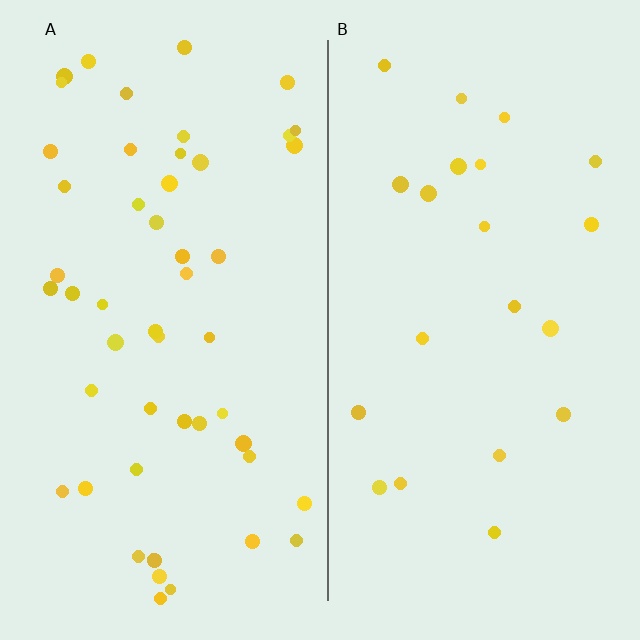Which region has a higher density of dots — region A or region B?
A (the left).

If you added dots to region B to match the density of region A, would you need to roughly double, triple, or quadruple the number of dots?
Approximately double.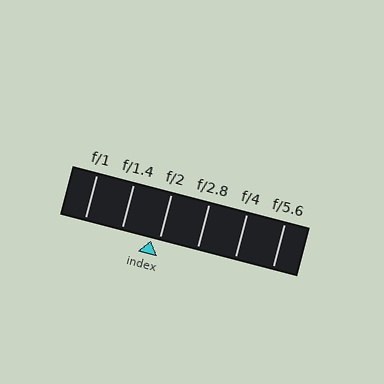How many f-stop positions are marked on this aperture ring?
There are 6 f-stop positions marked.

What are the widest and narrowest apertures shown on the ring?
The widest aperture shown is f/1 and the narrowest is f/5.6.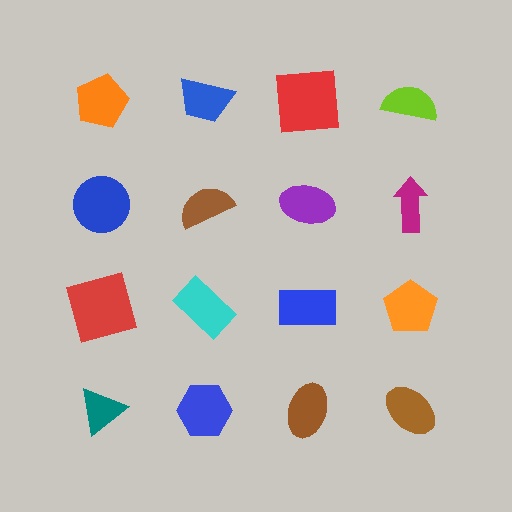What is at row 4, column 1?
A teal triangle.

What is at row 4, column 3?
A brown ellipse.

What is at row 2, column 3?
A purple ellipse.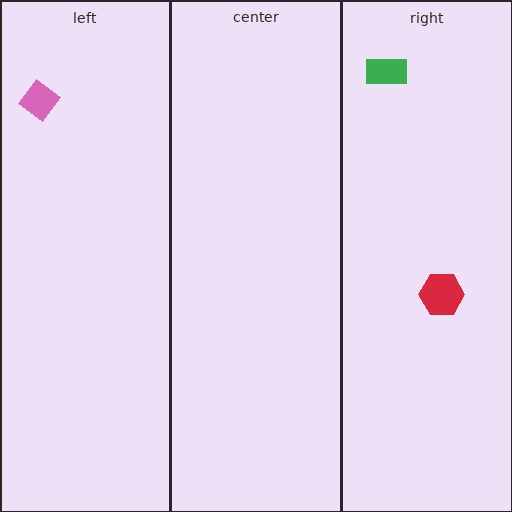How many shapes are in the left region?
1.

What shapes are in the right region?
The red hexagon, the green rectangle.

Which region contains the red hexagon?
The right region.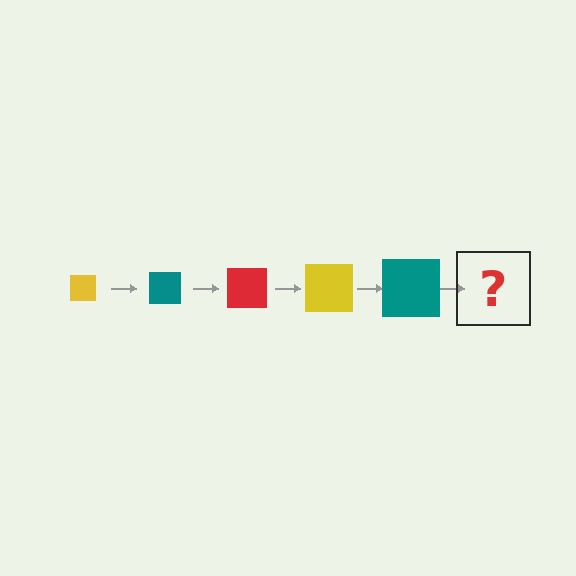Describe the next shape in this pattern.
It should be a red square, larger than the previous one.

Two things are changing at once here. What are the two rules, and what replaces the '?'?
The two rules are that the square grows larger each step and the color cycles through yellow, teal, and red. The '?' should be a red square, larger than the previous one.